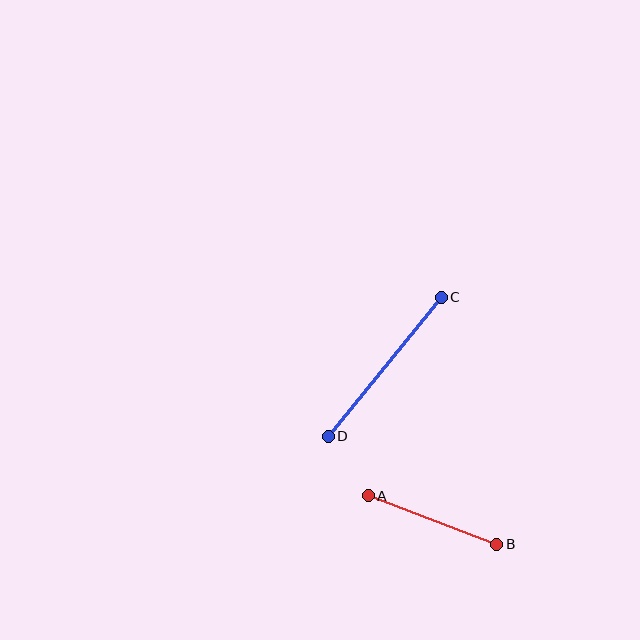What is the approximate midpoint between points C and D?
The midpoint is at approximately (385, 367) pixels.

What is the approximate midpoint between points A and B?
The midpoint is at approximately (432, 520) pixels.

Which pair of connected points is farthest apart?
Points C and D are farthest apart.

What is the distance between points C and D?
The distance is approximately 179 pixels.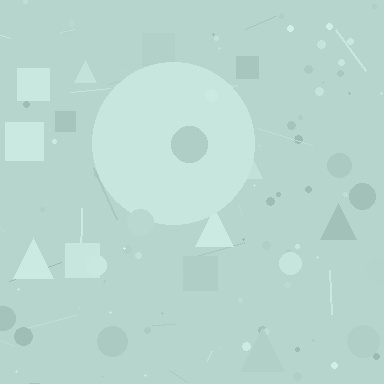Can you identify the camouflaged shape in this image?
The camouflaged shape is a circle.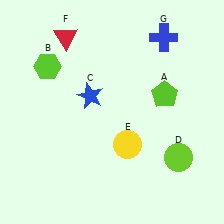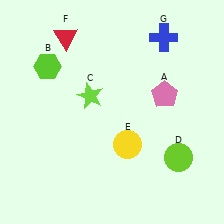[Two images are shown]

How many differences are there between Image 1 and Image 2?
There are 2 differences between the two images.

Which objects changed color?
A changed from lime to pink. C changed from blue to lime.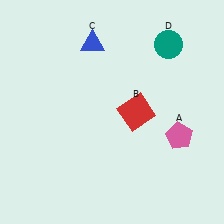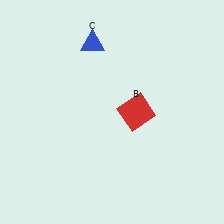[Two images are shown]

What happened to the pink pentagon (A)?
The pink pentagon (A) was removed in Image 2. It was in the bottom-right area of Image 1.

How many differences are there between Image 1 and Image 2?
There are 2 differences between the two images.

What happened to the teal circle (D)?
The teal circle (D) was removed in Image 2. It was in the top-right area of Image 1.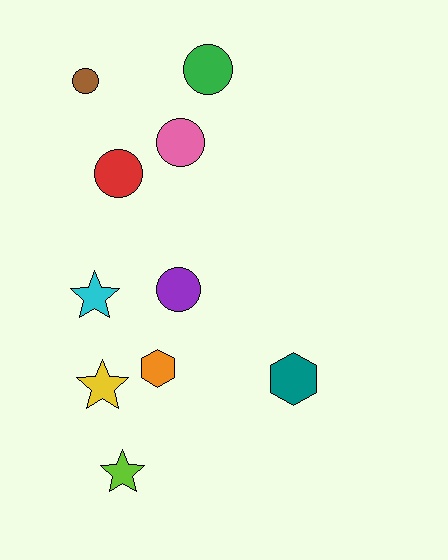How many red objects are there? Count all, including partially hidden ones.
There is 1 red object.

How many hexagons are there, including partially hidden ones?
There are 2 hexagons.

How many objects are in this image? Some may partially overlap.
There are 10 objects.